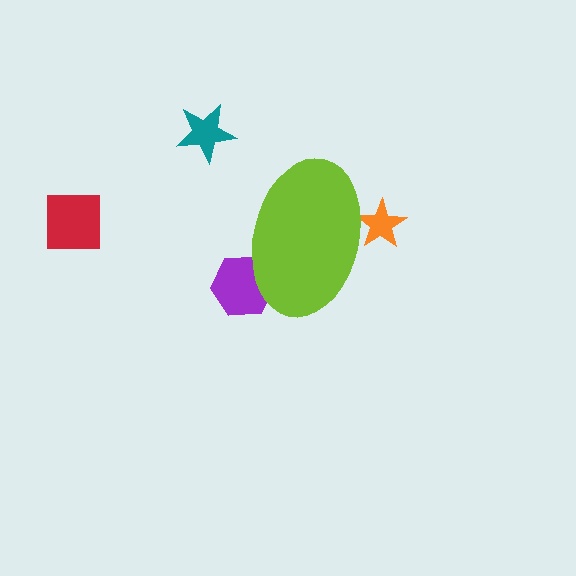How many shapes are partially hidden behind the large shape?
2 shapes are partially hidden.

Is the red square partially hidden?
No, the red square is fully visible.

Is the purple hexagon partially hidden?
Yes, the purple hexagon is partially hidden behind the lime ellipse.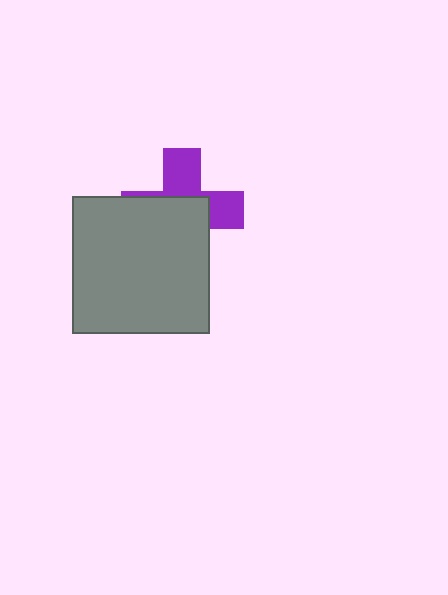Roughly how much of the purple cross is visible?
A small part of it is visible (roughly 42%).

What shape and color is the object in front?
The object in front is a gray square.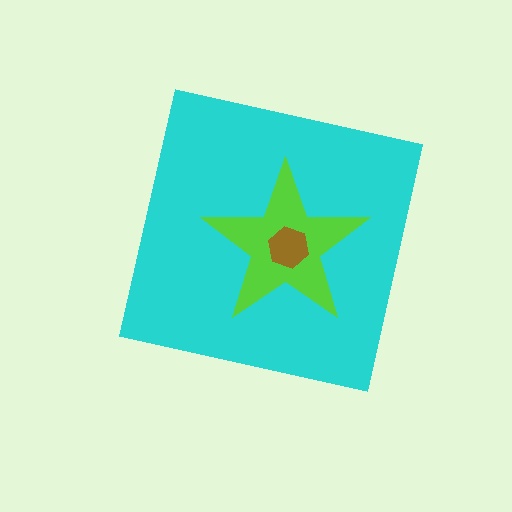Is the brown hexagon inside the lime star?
Yes.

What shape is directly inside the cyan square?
The lime star.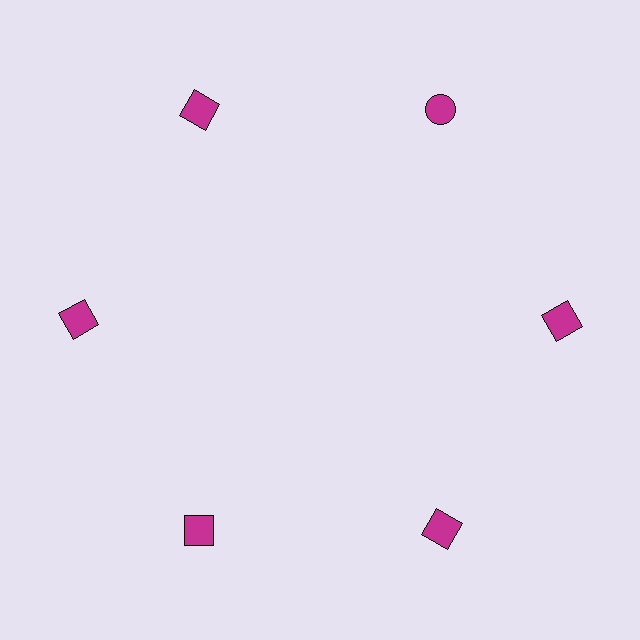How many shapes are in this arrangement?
There are 6 shapes arranged in a ring pattern.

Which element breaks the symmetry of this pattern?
The magenta circle at roughly the 1 o'clock position breaks the symmetry. All other shapes are magenta squares.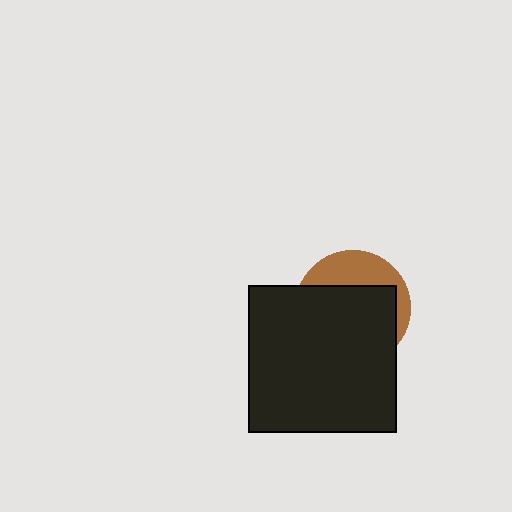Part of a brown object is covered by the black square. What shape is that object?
It is a circle.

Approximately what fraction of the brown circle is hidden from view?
Roughly 68% of the brown circle is hidden behind the black square.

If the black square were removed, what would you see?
You would see the complete brown circle.